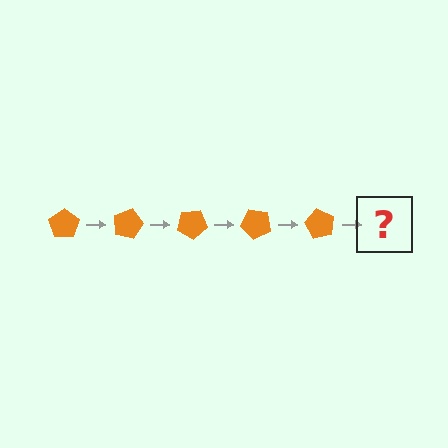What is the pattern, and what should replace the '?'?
The pattern is that the pentagon rotates 15 degrees each step. The '?' should be an orange pentagon rotated 75 degrees.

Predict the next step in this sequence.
The next step is an orange pentagon rotated 75 degrees.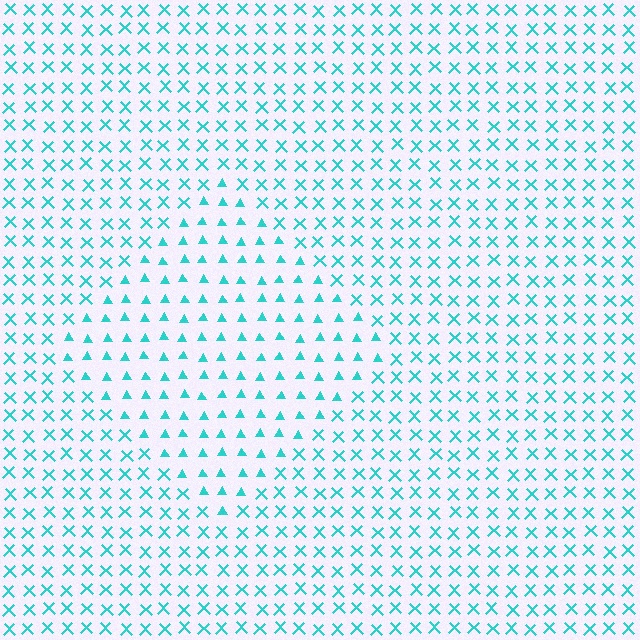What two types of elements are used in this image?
The image uses triangles inside the diamond region and X marks outside it.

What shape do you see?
I see a diamond.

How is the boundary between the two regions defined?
The boundary is defined by a change in element shape: triangles inside vs. X marks outside. All elements share the same color and spacing.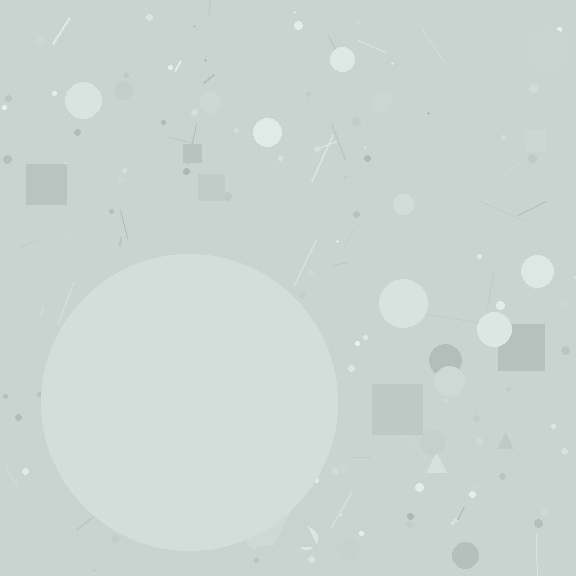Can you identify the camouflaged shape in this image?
The camouflaged shape is a circle.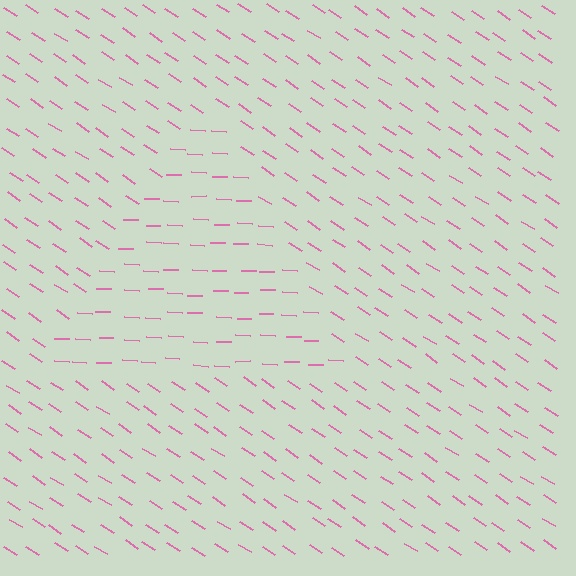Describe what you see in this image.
The image is filled with small pink line segments. A triangle region in the image has lines oriented differently from the surrounding lines, creating a visible texture boundary.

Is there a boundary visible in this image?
Yes, there is a texture boundary formed by a change in line orientation.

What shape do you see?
I see a triangle.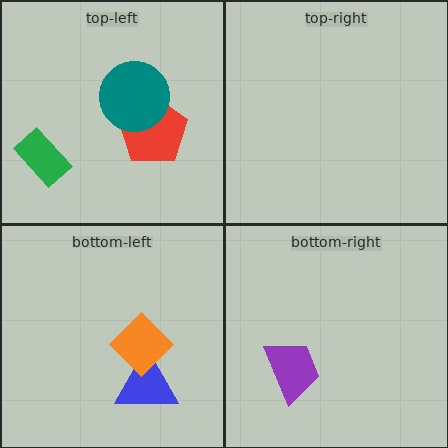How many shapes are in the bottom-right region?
1.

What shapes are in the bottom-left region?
The blue triangle, the orange diamond.